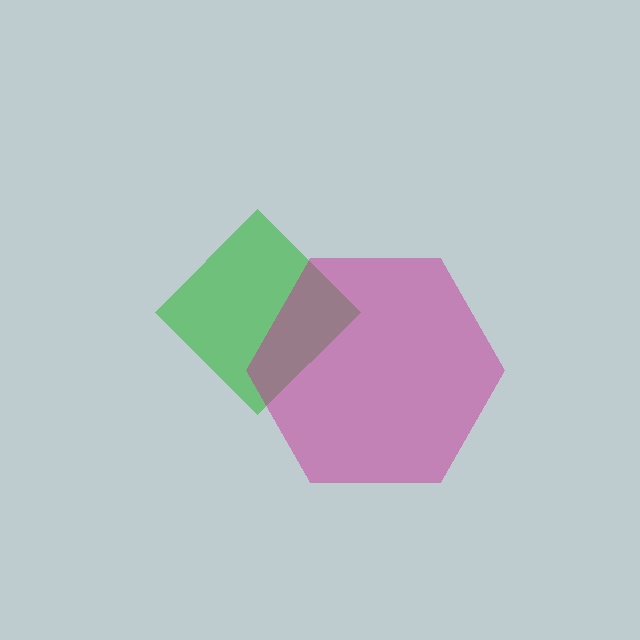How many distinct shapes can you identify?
There are 2 distinct shapes: a green diamond, a magenta hexagon.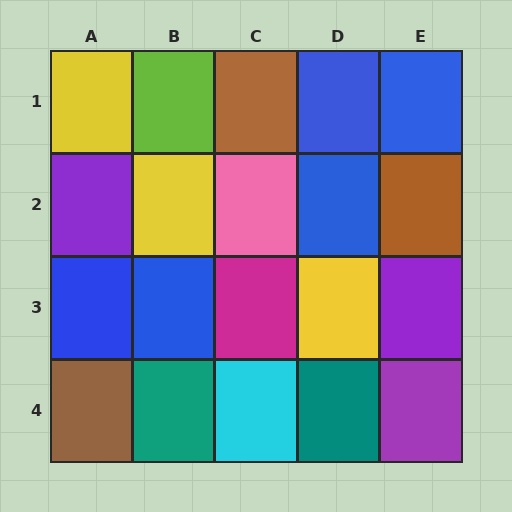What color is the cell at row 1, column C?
Brown.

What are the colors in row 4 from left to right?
Brown, teal, cyan, teal, purple.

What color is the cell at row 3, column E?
Purple.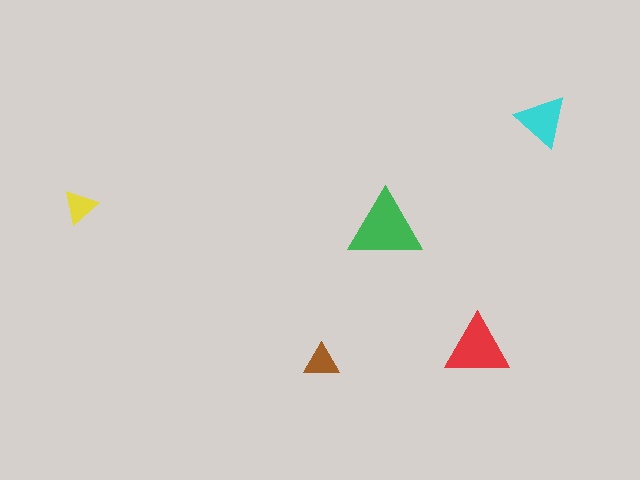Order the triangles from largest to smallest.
the green one, the red one, the cyan one, the brown one, the yellow one.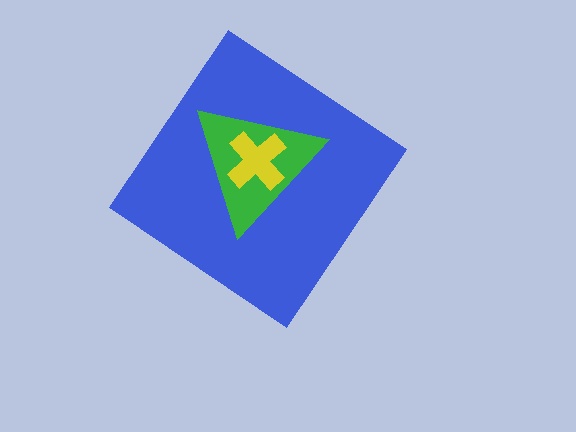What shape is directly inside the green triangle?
The yellow cross.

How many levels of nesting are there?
3.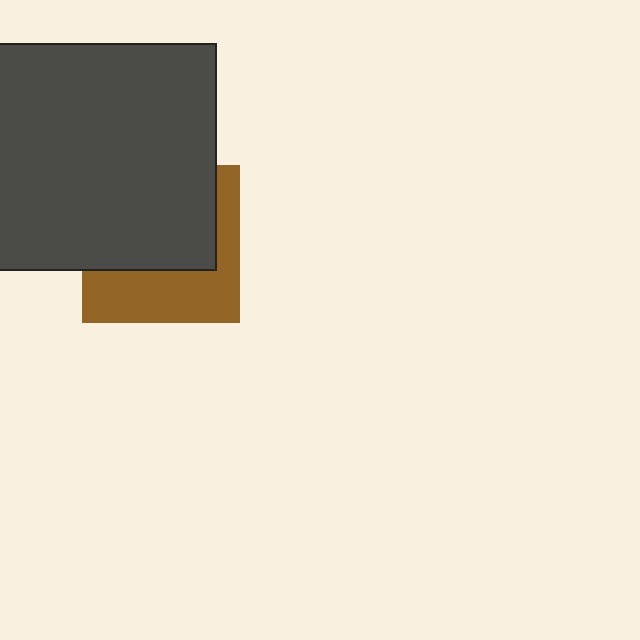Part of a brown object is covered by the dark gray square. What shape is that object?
It is a square.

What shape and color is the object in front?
The object in front is a dark gray square.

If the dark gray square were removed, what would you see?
You would see the complete brown square.